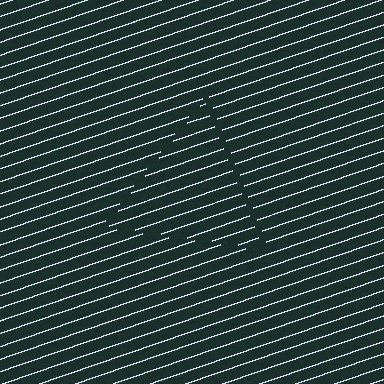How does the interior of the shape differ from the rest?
The interior of the shape contains the same grating, shifted by half a period — the contour is defined by the phase discontinuity where line-ends from the inner and outer gratings abut.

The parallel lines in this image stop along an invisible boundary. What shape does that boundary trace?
An illusory triangle. The interior of the shape contains the same grating, shifted by half a period — the contour is defined by the phase discontinuity where line-ends from the inner and outer gratings abut.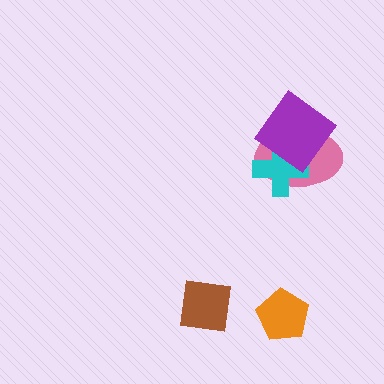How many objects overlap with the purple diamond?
2 objects overlap with the purple diamond.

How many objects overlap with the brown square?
0 objects overlap with the brown square.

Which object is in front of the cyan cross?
The purple diamond is in front of the cyan cross.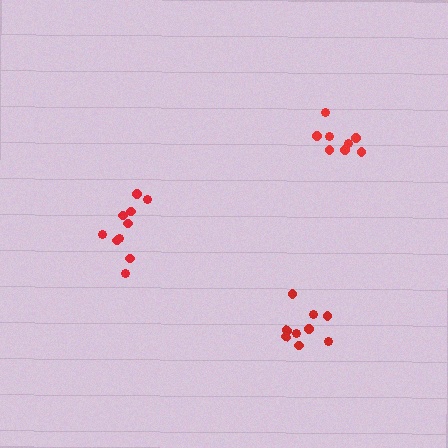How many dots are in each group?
Group 1: 11 dots, Group 2: 9 dots, Group 3: 8 dots (28 total).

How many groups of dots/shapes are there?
There are 3 groups.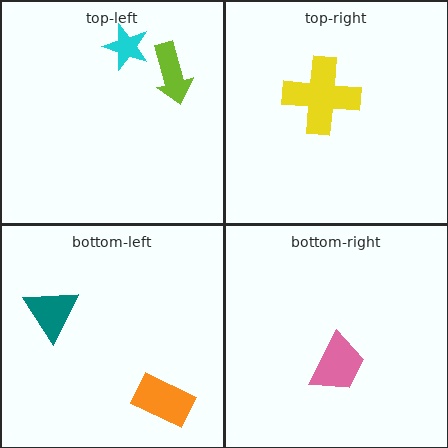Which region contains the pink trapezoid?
The bottom-right region.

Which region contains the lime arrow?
The top-left region.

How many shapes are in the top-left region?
2.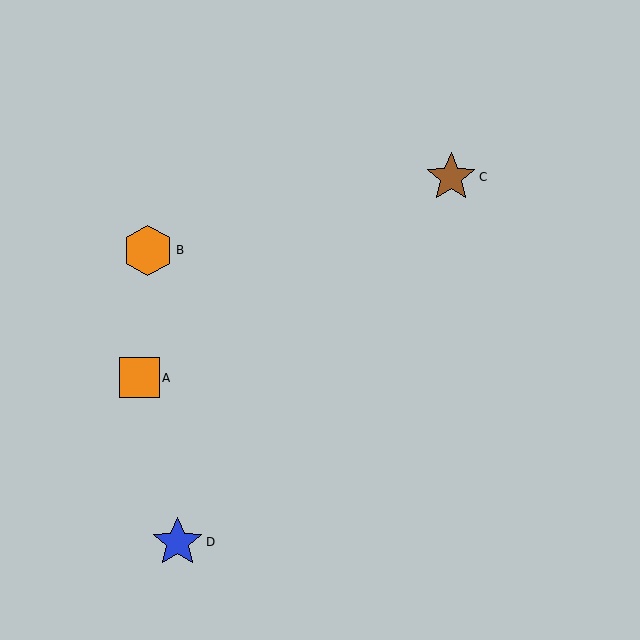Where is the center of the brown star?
The center of the brown star is at (451, 177).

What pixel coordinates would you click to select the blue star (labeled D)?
Click at (178, 542) to select the blue star D.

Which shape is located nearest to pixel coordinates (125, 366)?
The orange square (labeled A) at (139, 378) is nearest to that location.